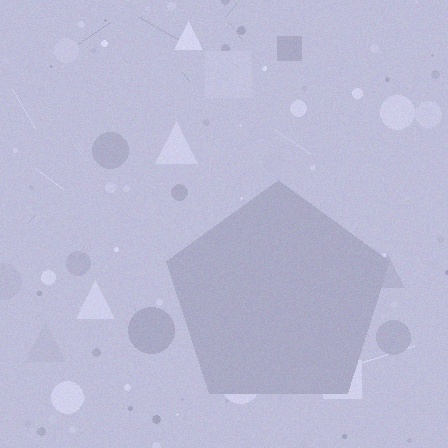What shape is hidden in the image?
A pentagon is hidden in the image.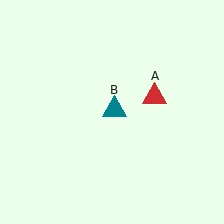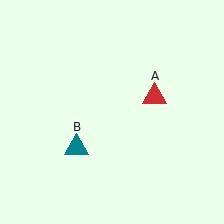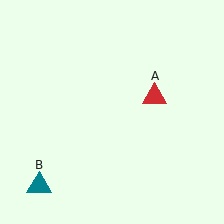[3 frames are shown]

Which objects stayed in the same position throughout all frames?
Red triangle (object A) remained stationary.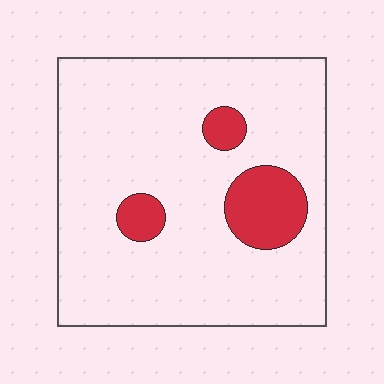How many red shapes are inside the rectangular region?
3.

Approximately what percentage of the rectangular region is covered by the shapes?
Approximately 10%.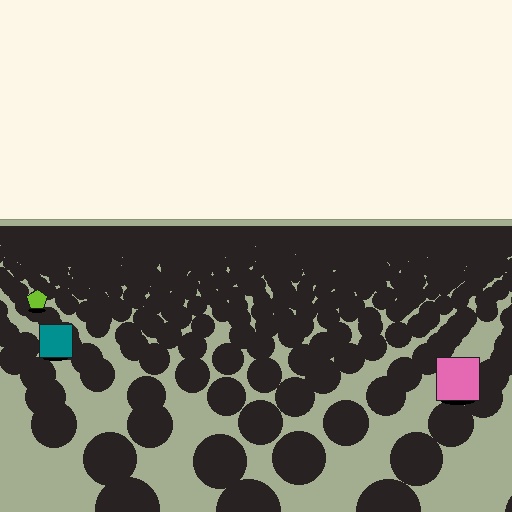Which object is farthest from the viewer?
The lime pentagon is farthest from the viewer. It appears smaller and the ground texture around it is denser.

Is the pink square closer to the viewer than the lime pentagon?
Yes. The pink square is closer — you can tell from the texture gradient: the ground texture is coarser near it.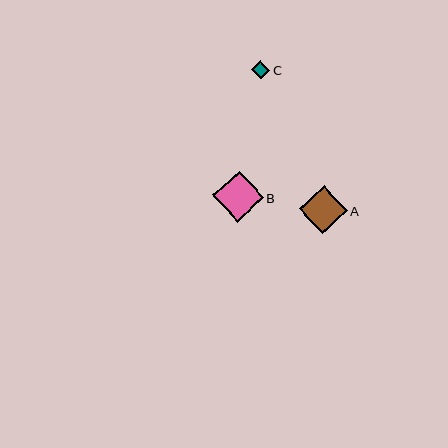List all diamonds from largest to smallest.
From largest to smallest: B, A, C.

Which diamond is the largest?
Diamond B is the largest with a size of approximately 50 pixels.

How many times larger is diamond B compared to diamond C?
Diamond B is approximately 2.8 times the size of diamond C.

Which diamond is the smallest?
Diamond C is the smallest with a size of approximately 18 pixels.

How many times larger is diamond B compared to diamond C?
Diamond B is approximately 2.8 times the size of diamond C.